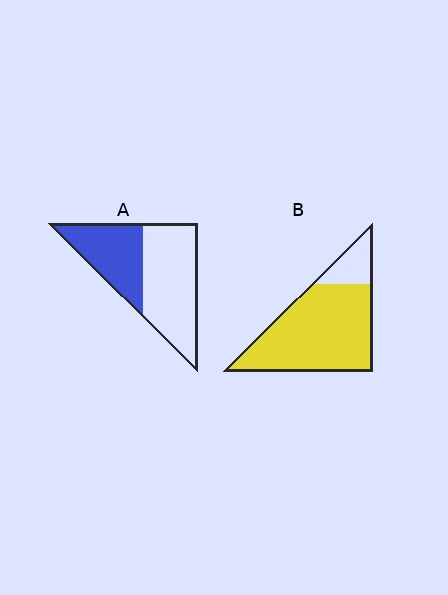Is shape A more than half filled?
No.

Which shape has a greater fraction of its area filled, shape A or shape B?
Shape B.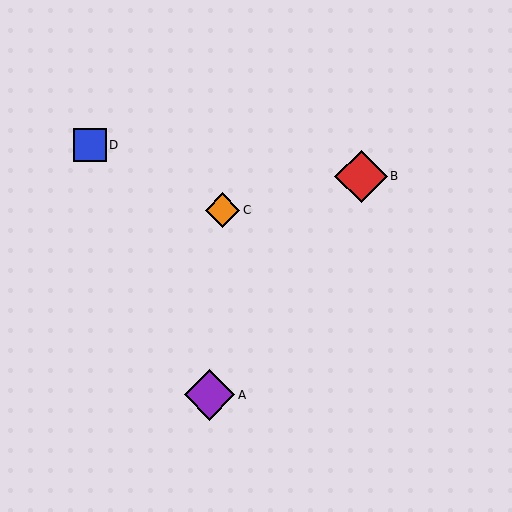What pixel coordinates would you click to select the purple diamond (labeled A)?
Click at (209, 395) to select the purple diamond A.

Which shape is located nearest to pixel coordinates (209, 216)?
The orange diamond (labeled C) at (222, 210) is nearest to that location.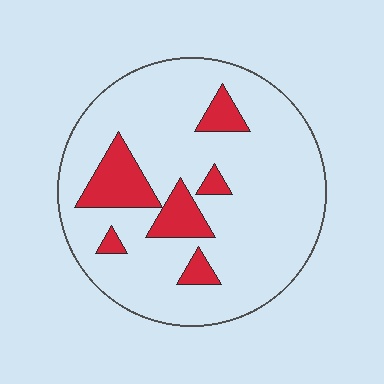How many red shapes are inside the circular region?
6.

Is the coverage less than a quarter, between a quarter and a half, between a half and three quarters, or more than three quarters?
Less than a quarter.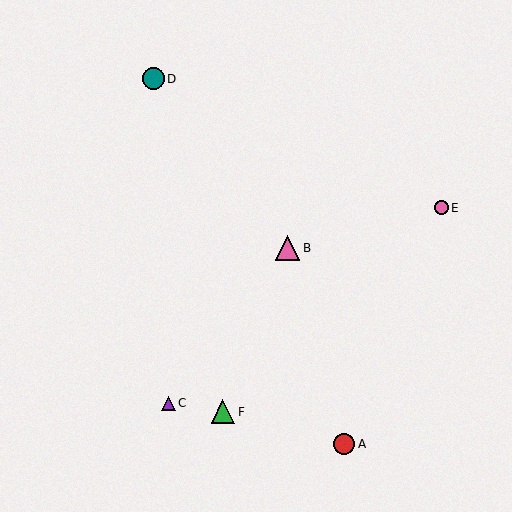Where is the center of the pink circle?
The center of the pink circle is at (441, 207).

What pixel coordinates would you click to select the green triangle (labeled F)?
Click at (223, 412) to select the green triangle F.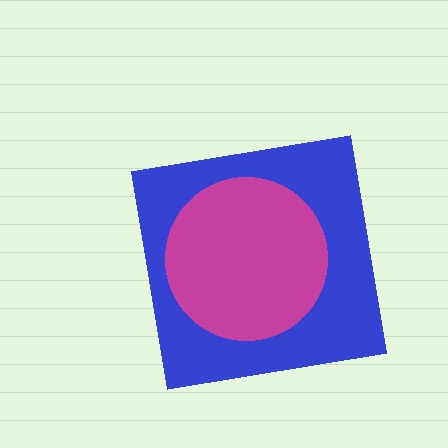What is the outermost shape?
The blue square.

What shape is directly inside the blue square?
The magenta circle.